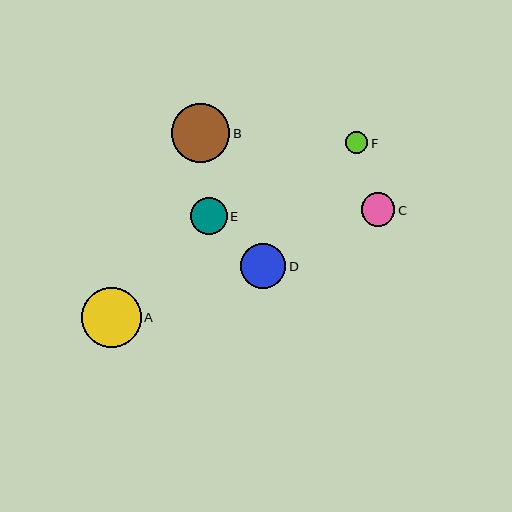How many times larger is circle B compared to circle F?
Circle B is approximately 2.7 times the size of circle F.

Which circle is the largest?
Circle A is the largest with a size of approximately 60 pixels.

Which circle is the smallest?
Circle F is the smallest with a size of approximately 22 pixels.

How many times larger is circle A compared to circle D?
Circle A is approximately 1.3 times the size of circle D.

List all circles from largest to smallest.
From largest to smallest: A, B, D, E, C, F.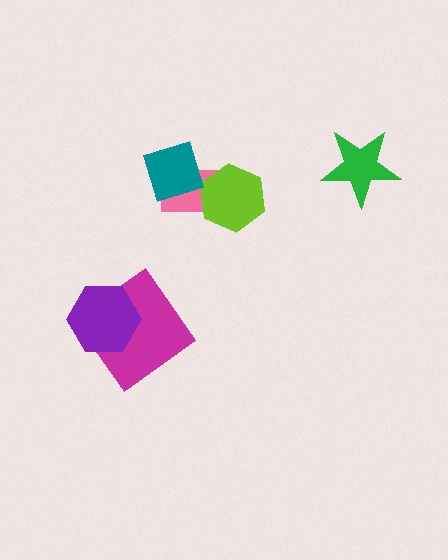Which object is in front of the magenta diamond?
The purple hexagon is in front of the magenta diamond.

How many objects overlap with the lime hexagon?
1 object overlaps with the lime hexagon.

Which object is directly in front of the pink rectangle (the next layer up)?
The lime hexagon is directly in front of the pink rectangle.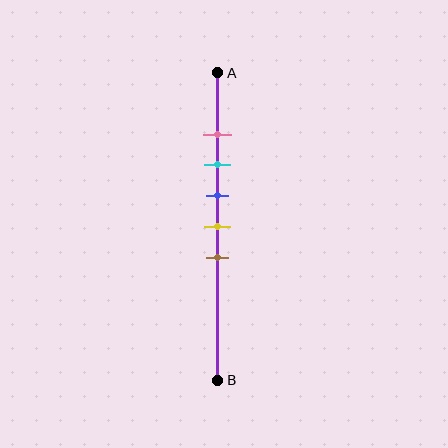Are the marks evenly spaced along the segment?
Yes, the marks are approximately evenly spaced.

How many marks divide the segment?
There are 5 marks dividing the segment.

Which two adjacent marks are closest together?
The pink and cyan marks are the closest adjacent pair.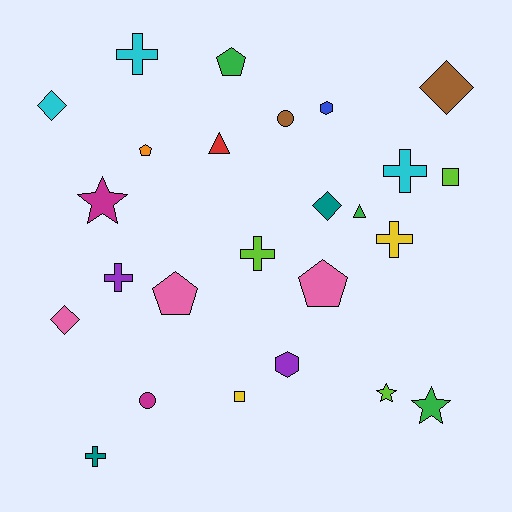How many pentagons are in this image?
There are 4 pentagons.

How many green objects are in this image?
There are 3 green objects.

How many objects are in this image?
There are 25 objects.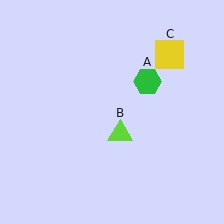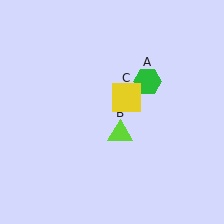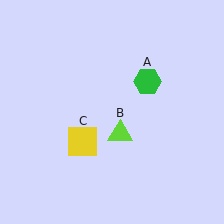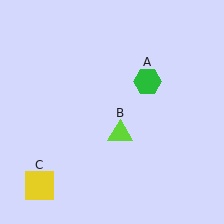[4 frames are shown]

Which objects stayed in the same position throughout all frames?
Green hexagon (object A) and lime triangle (object B) remained stationary.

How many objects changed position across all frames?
1 object changed position: yellow square (object C).